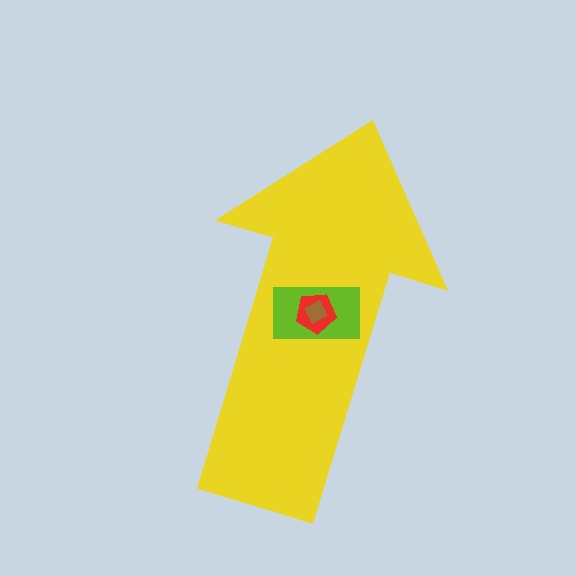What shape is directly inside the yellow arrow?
The lime rectangle.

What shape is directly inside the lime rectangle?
The red pentagon.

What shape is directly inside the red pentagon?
The brown diamond.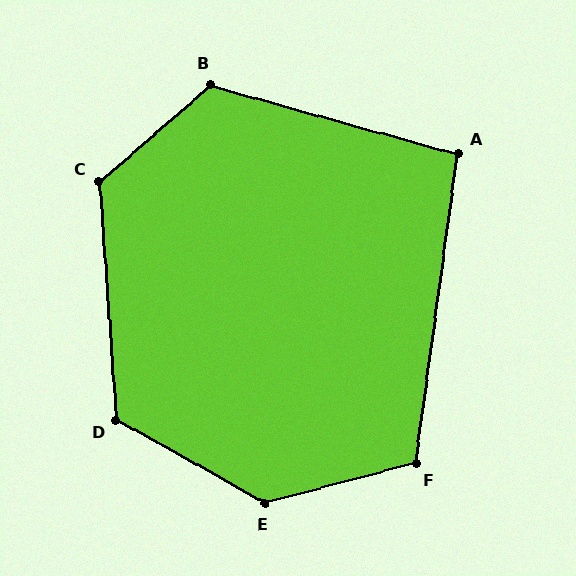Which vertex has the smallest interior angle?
A, at approximately 98 degrees.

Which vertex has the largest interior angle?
E, at approximately 136 degrees.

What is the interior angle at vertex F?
Approximately 113 degrees (obtuse).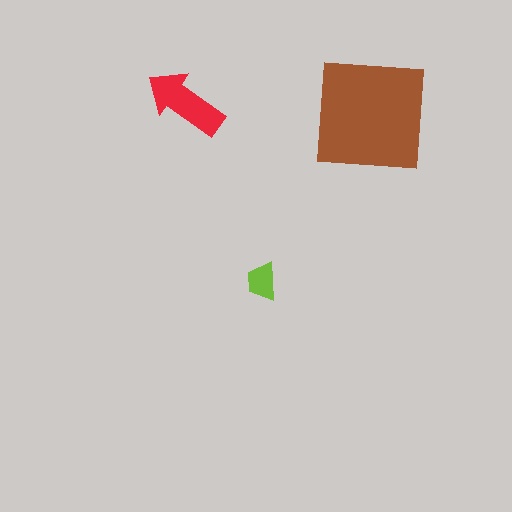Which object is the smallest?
The lime trapezoid.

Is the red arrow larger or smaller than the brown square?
Smaller.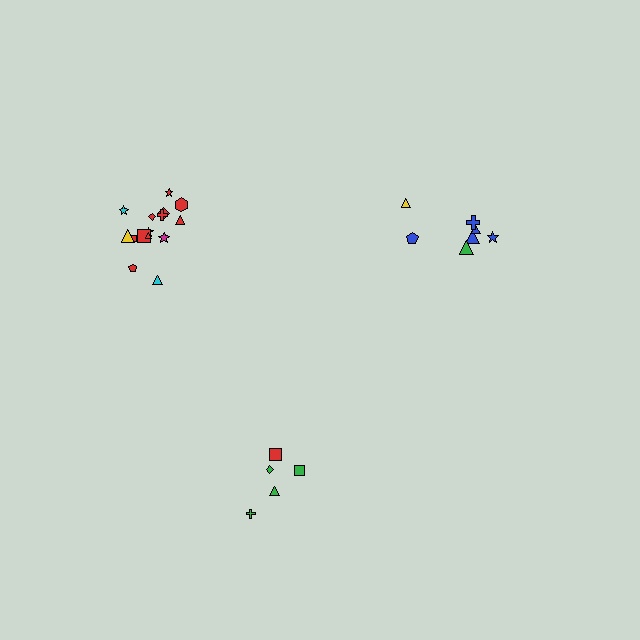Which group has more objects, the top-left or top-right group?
The top-left group.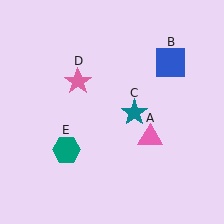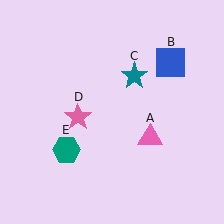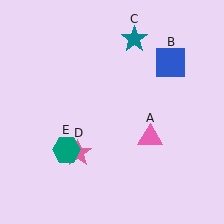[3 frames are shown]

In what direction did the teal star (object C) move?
The teal star (object C) moved up.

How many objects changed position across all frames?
2 objects changed position: teal star (object C), pink star (object D).